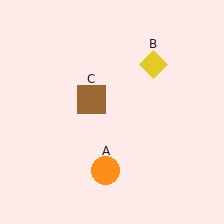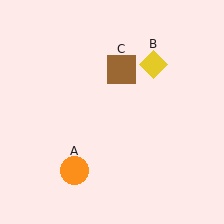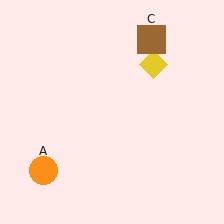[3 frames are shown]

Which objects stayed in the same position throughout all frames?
Yellow diamond (object B) remained stationary.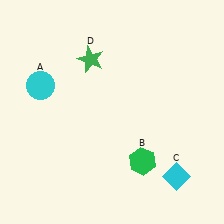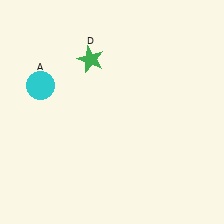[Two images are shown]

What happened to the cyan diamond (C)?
The cyan diamond (C) was removed in Image 2. It was in the bottom-right area of Image 1.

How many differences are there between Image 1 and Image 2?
There are 2 differences between the two images.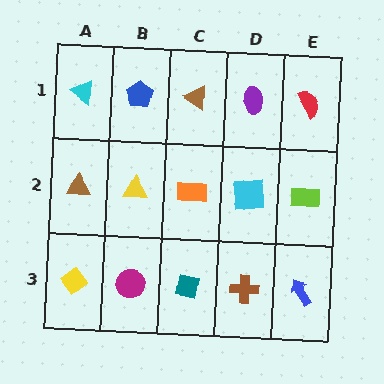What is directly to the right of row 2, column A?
A yellow triangle.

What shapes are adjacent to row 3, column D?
A cyan square (row 2, column D), a teal square (row 3, column C), a blue arrow (row 3, column E).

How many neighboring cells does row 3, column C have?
3.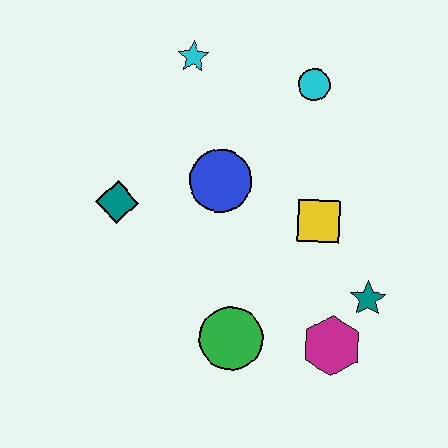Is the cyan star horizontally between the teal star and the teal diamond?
Yes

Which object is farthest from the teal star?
The cyan star is farthest from the teal star.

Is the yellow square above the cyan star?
No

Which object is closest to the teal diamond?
The blue circle is closest to the teal diamond.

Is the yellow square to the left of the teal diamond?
No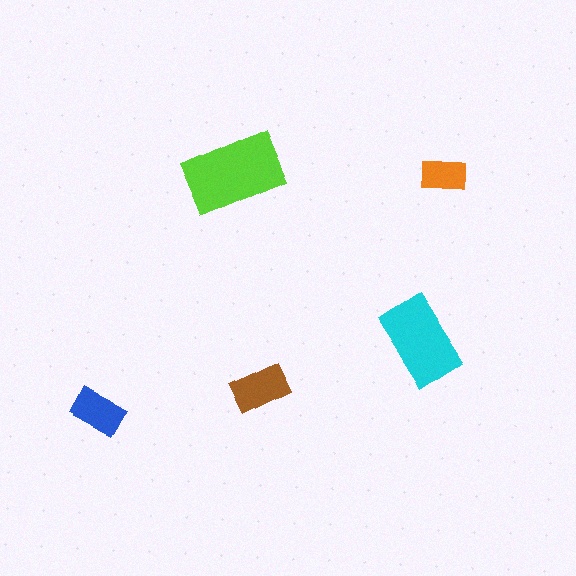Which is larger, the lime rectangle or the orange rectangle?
The lime one.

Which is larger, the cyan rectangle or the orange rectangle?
The cyan one.